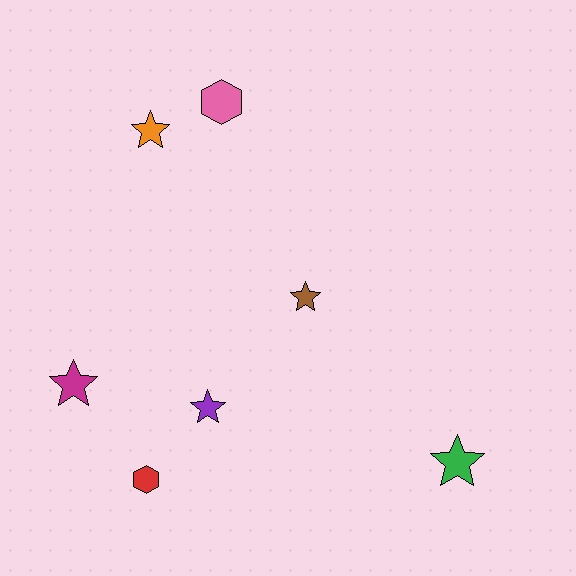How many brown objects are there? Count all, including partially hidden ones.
There is 1 brown object.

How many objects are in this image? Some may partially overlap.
There are 7 objects.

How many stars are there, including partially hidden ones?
There are 5 stars.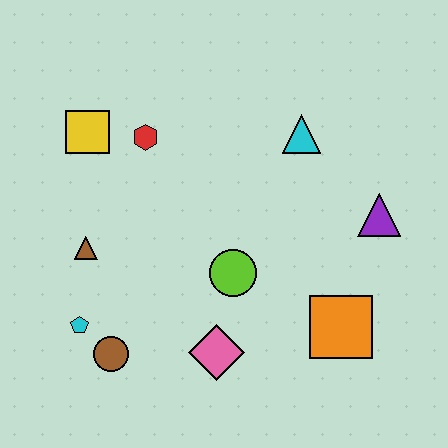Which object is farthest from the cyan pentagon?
The purple triangle is farthest from the cyan pentagon.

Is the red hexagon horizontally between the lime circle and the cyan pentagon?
Yes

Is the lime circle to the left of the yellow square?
No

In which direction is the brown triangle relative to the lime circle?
The brown triangle is to the left of the lime circle.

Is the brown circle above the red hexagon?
No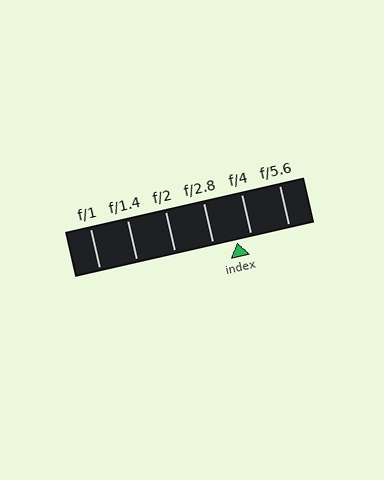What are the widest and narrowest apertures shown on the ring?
The widest aperture shown is f/1 and the narrowest is f/5.6.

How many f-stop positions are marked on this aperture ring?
There are 6 f-stop positions marked.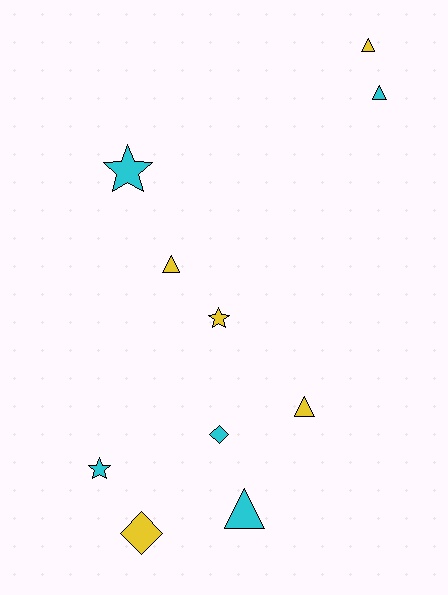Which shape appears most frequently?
Triangle, with 5 objects.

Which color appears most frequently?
Cyan, with 5 objects.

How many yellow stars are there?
There is 1 yellow star.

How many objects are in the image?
There are 10 objects.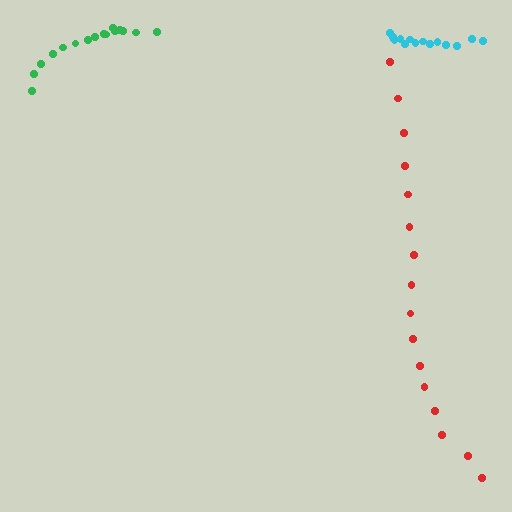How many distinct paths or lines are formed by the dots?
There are 3 distinct paths.